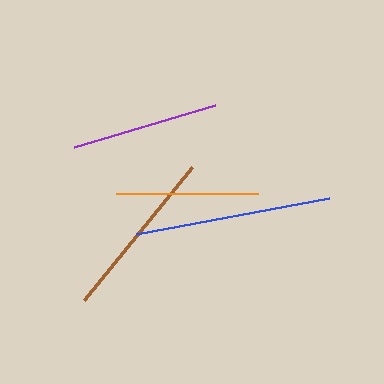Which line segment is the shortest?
The orange line is the shortest at approximately 141 pixels.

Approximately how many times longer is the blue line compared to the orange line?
The blue line is approximately 1.4 times the length of the orange line.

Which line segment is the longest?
The blue line is the longest at approximately 197 pixels.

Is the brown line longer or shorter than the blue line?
The blue line is longer than the brown line.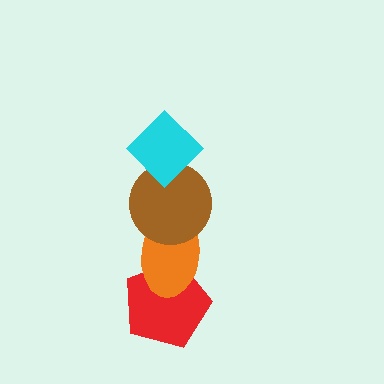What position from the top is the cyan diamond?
The cyan diamond is 1st from the top.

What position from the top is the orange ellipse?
The orange ellipse is 3rd from the top.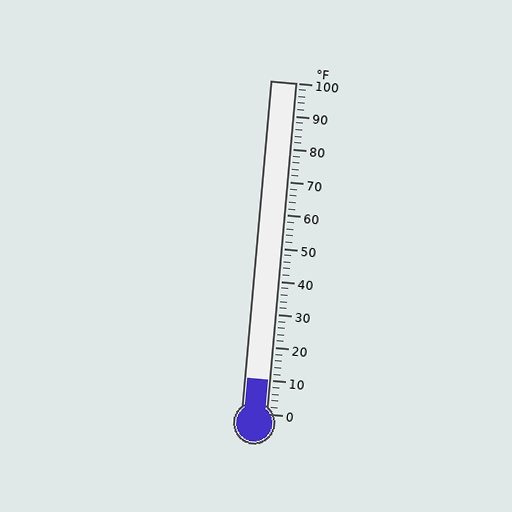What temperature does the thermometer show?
The thermometer shows approximately 10°F.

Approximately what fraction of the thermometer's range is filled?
The thermometer is filled to approximately 10% of its range.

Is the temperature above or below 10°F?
The temperature is at 10°F.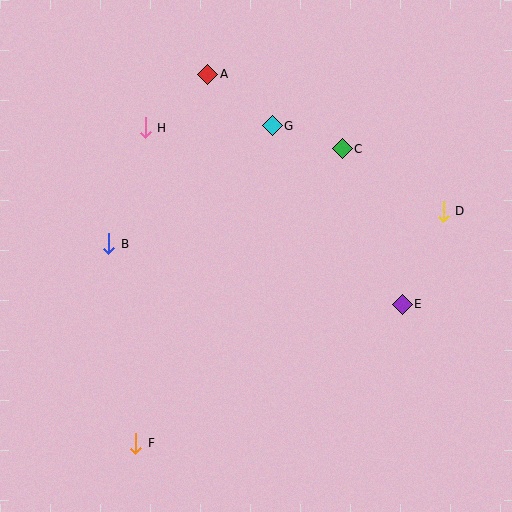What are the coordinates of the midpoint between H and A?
The midpoint between H and A is at (176, 101).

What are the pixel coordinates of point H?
Point H is at (145, 128).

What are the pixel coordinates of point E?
Point E is at (402, 304).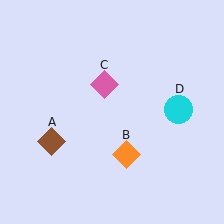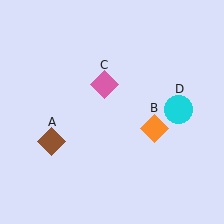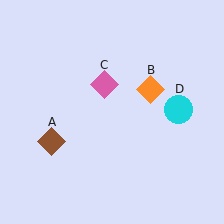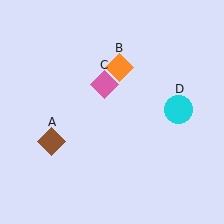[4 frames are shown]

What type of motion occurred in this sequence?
The orange diamond (object B) rotated counterclockwise around the center of the scene.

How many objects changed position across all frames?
1 object changed position: orange diamond (object B).